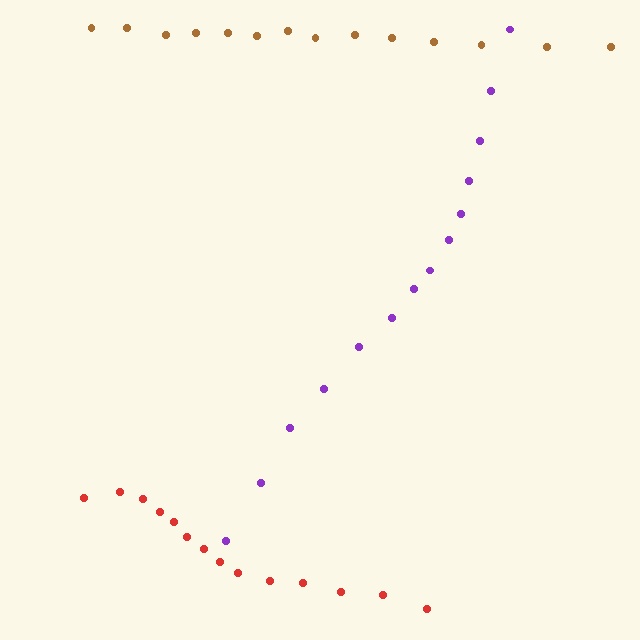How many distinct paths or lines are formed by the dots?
There are 3 distinct paths.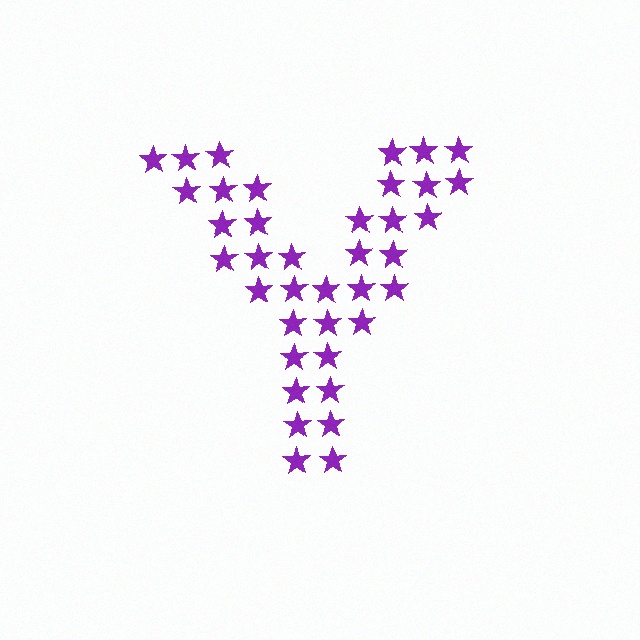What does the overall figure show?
The overall figure shows the letter Y.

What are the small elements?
The small elements are stars.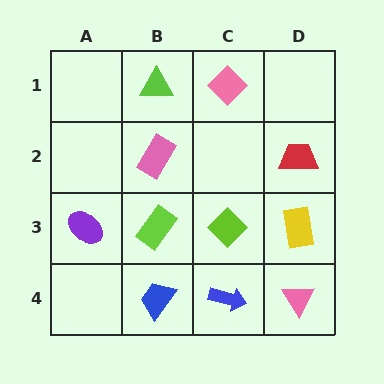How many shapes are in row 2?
2 shapes.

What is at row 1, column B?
A lime triangle.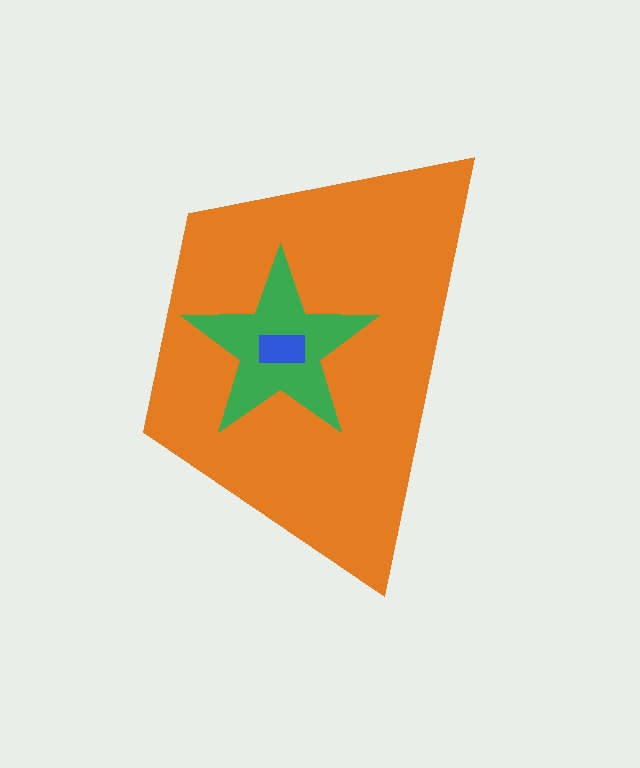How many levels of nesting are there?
3.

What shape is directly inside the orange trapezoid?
The green star.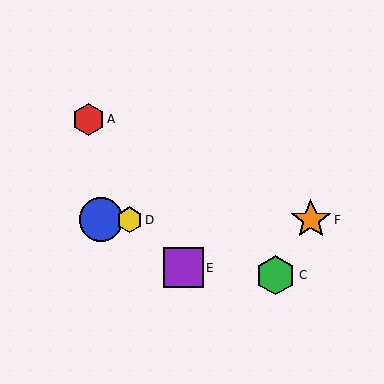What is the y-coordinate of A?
Object A is at y≈119.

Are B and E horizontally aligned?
No, B is at y≈220 and E is at y≈268.